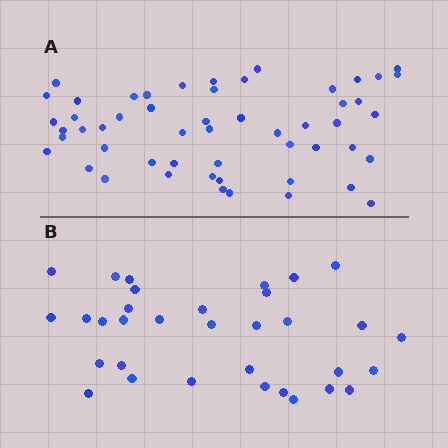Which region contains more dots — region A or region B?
Region A (the top region) has more dots.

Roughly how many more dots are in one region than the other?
Region A has approximately 20 more dots than region B.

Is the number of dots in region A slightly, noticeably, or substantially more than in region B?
Region A has substantially more. The ratio is roughly 1.6 to 1.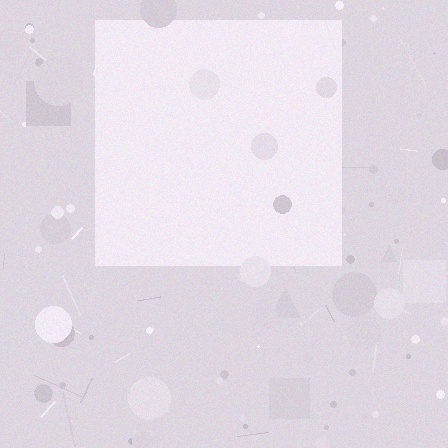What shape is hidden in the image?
A square is hidden in the image.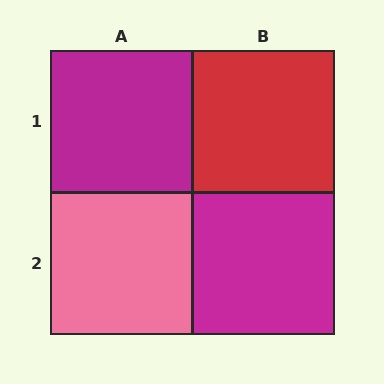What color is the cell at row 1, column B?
Red.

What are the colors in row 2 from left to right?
Pink, magenta.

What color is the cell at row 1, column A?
Magenta.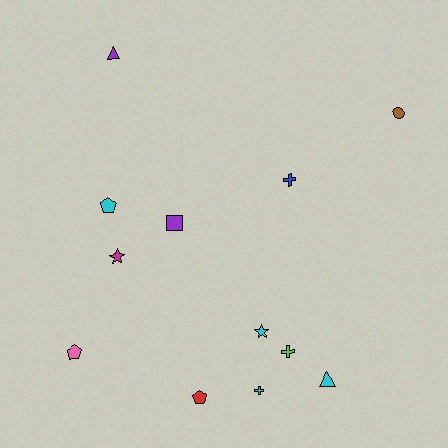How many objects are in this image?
There are 12 objects.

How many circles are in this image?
There is 1 circle.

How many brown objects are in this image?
There is 1 brown object.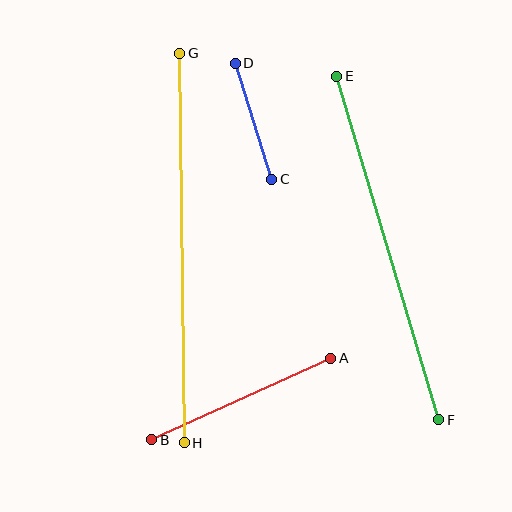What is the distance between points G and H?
The distance is approximately 389 pixels.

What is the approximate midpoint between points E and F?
The midpoint is at approximately (388, 248) pixels.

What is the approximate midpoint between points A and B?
The midpoint is at approximately (241, 399) pixels.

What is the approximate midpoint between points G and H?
The midpoint is at approximately (182, 248) pixels.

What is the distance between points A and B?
The distance is approximately 197 pixels.